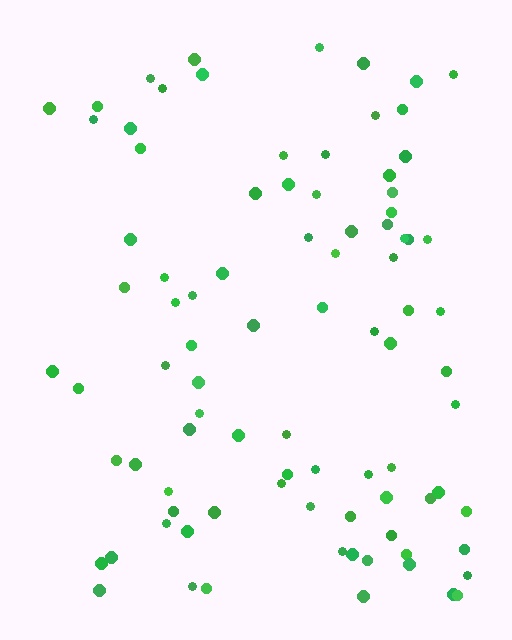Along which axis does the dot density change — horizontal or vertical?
Horizontal.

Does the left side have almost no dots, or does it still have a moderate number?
Still a moderate number, just noticeably fewer than the right.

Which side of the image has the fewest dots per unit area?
The left.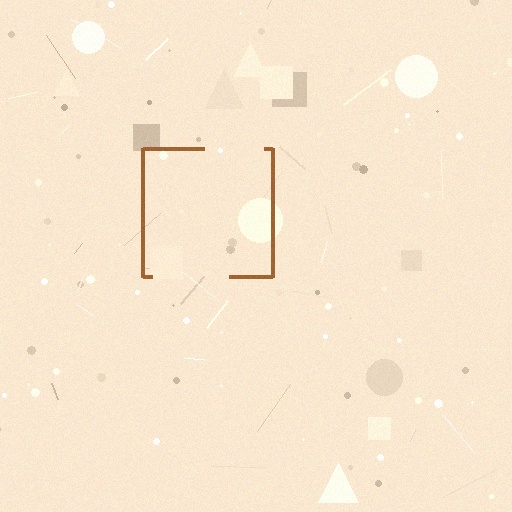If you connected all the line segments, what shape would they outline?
They would outline a square.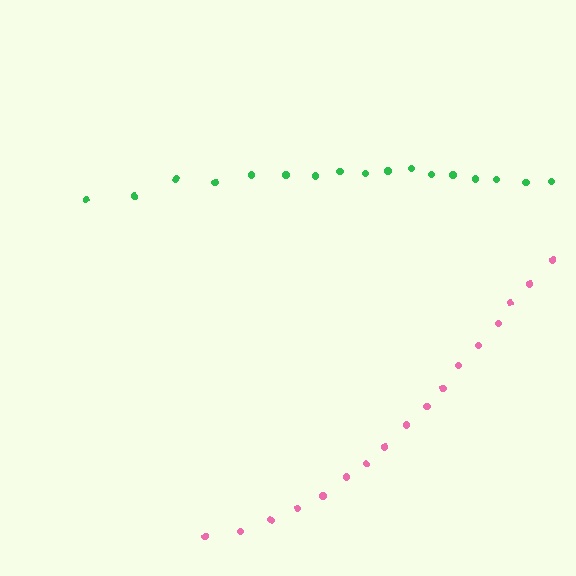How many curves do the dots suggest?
There are 2 distinct paths.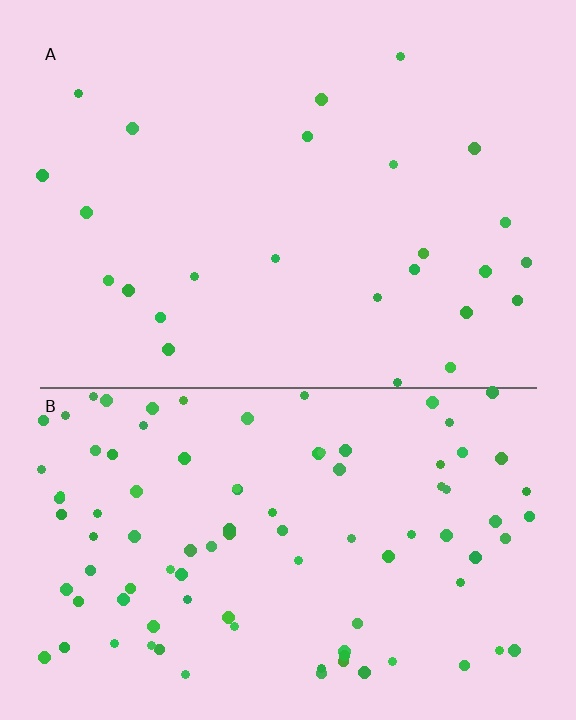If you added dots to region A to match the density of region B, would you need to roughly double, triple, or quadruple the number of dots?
Approximately quadruple.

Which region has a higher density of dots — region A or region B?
B (the bottom).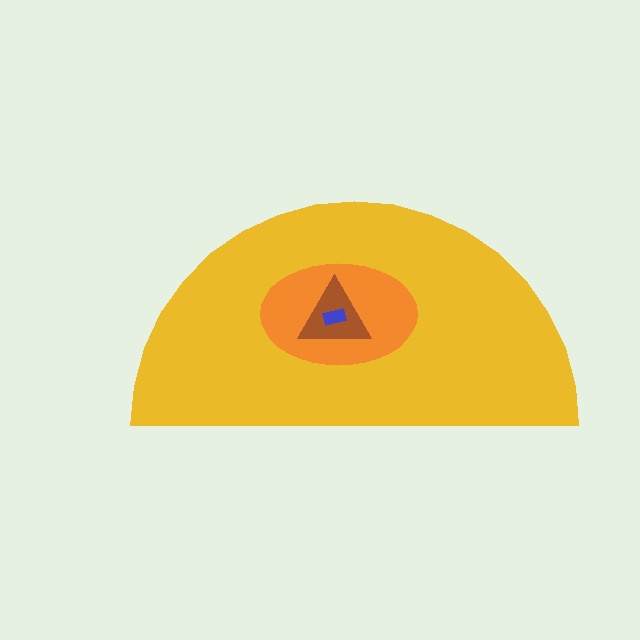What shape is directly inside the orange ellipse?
The brown triangle.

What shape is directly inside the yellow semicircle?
The orange ellipse.